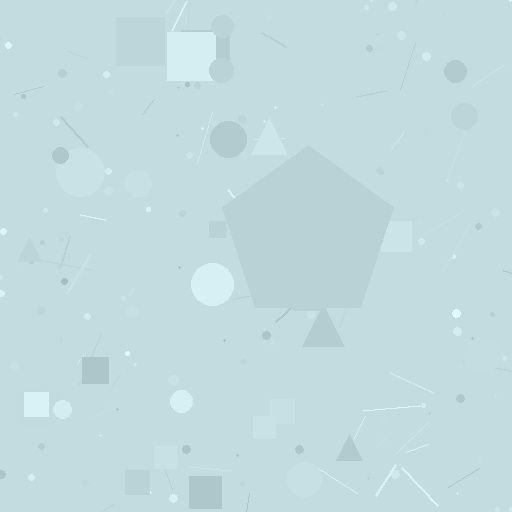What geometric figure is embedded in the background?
A pentagon is embedded in the background.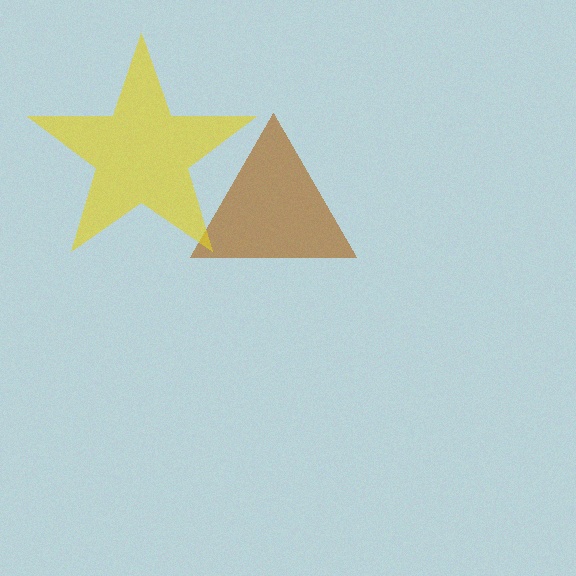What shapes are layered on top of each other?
The layered shapes are: a brown triangle, a yellow star.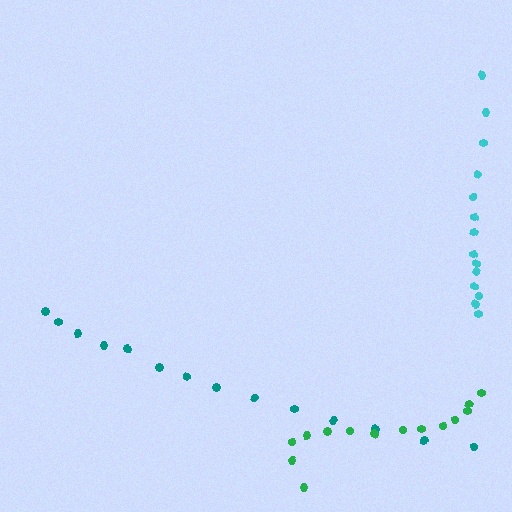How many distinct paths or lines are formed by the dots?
There are 3 distinct paths.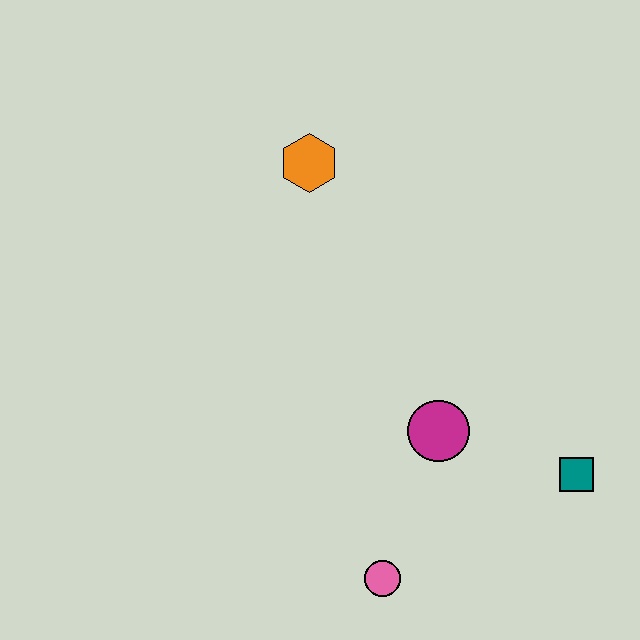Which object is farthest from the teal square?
The orange hexagon is farthest from the teal square.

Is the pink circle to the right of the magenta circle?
No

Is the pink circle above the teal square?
No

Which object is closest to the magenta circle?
The teal square is closest to the magenta circle.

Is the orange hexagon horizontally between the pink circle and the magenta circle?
No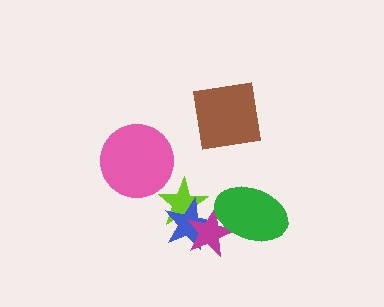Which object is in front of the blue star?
The magenta star is in front of the blue star.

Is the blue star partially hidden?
Yes, it is partially covered by another shape.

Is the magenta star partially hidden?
Yes, it is partially covered by another shape.